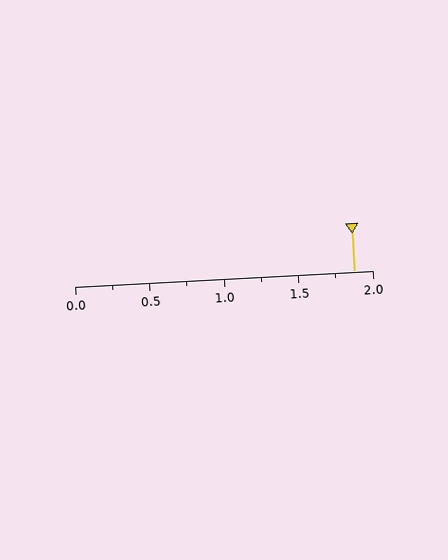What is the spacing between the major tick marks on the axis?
The major ticks are spaced 0.5 apart.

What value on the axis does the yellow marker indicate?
The marker indicates approximately 1.88.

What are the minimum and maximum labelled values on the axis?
The axis runs from 0.0 to 2.0.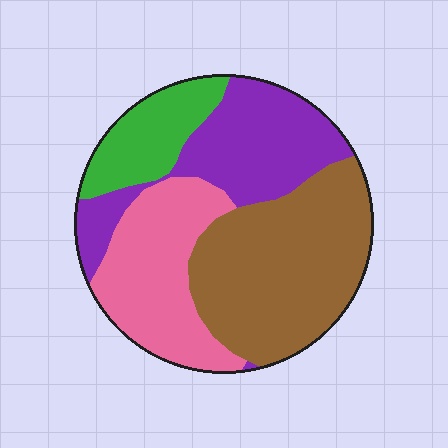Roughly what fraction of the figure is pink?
Pink takes up about one quarter (1/4) of the figure.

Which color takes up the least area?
Green, at roughly 15%.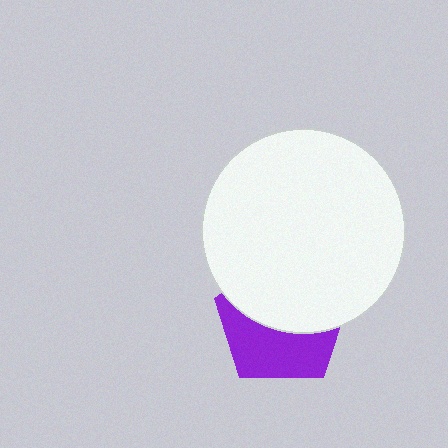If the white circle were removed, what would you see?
You would see the complete purple pentagon.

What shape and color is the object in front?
The object in front is a white circle.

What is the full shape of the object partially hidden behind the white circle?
The partially hidden object is a purple pentagon.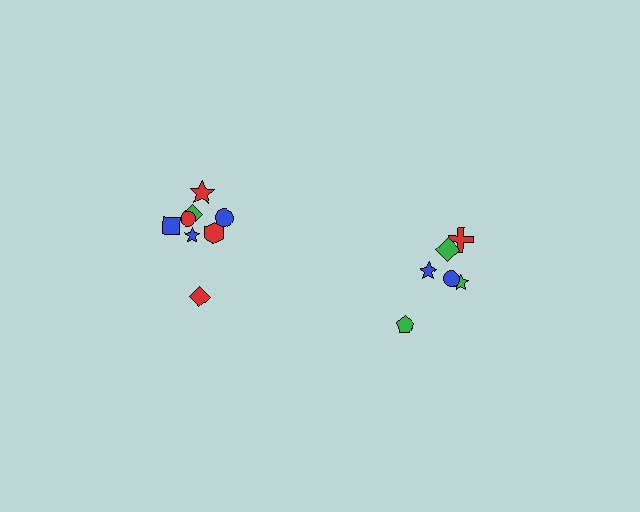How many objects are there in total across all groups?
There are 14 objects.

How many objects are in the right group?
There are 6 objects.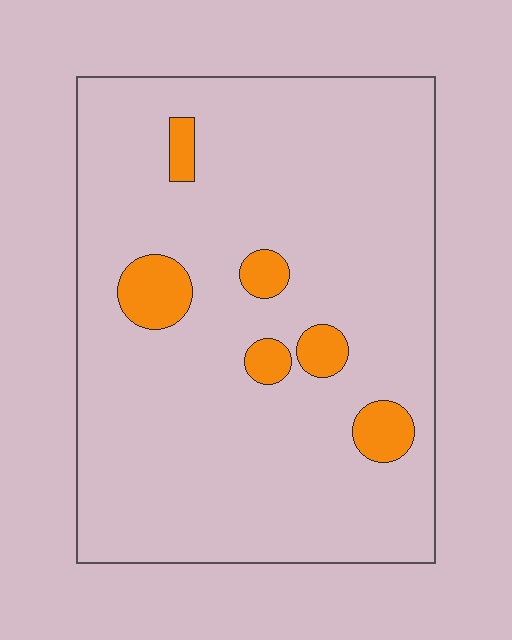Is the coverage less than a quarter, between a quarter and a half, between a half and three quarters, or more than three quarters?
Less than a quarter.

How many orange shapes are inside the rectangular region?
6.